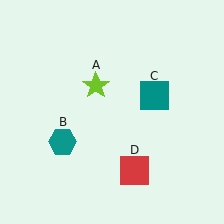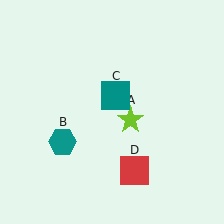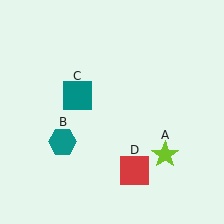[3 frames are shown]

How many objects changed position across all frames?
2 objects changed position: lime star (object A), teal square (object C).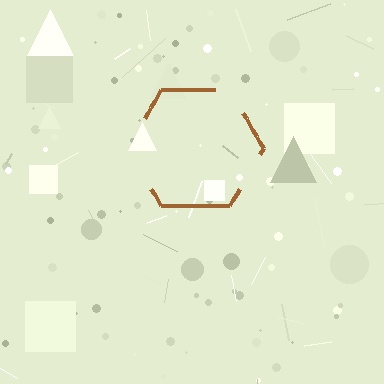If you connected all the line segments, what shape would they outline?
They would outline a hexagon.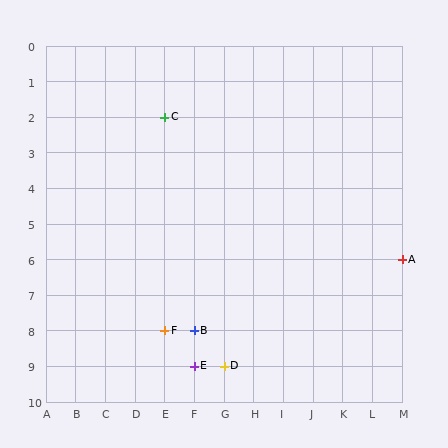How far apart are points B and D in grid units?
Points B and D are 1 column and 1 row apart (about 1.4 grid units diagonally).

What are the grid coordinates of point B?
Point B is at grid coordinates (F, 8).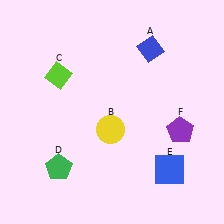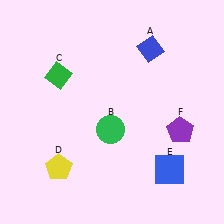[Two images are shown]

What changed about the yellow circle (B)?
In Image 1, B is yellow. In Image 2, it changed to green.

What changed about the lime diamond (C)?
In Image 1, C is lime. In Image 2, it changed to green.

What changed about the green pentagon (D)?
In Image 1, D is green. In Image 2, it changed to yellow.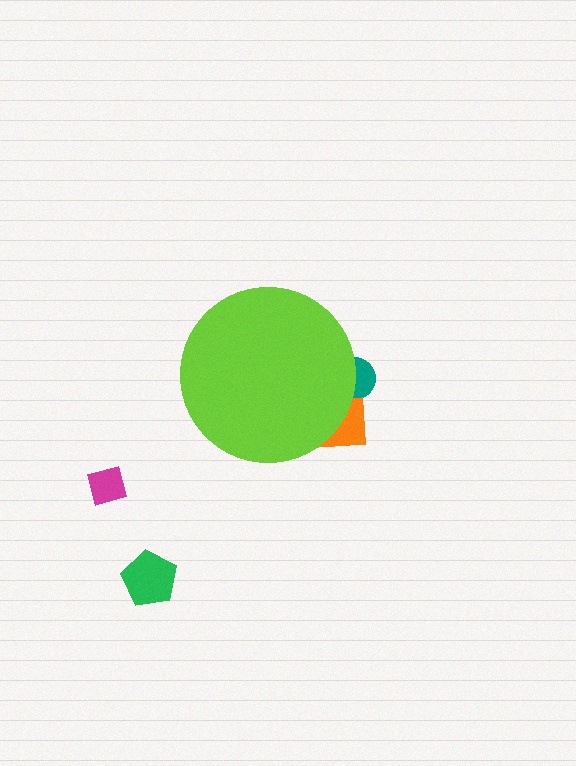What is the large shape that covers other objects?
A lime circle.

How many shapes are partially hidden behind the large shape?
2 shapes are partially hidden.